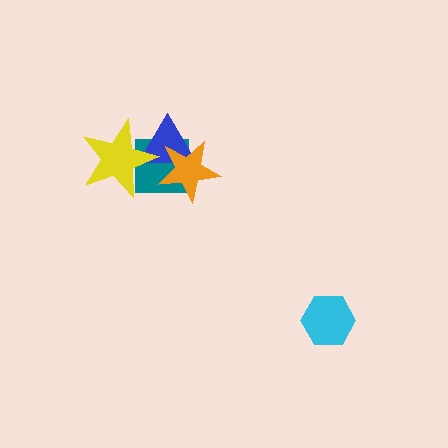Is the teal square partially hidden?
Yes, it is partially covered by another shape.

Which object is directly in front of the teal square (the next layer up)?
The blue triangle is directly in front of the teal square.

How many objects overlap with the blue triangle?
3 objects overlap with the blue triangle.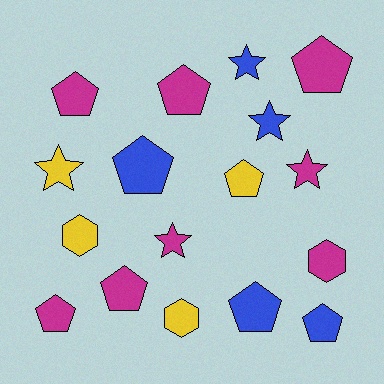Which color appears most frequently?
Magenta, with 8 objects.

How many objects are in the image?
There are 17 objects.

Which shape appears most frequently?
Pentagon, with 9 objects.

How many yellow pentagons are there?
There is 1 yellow pentagon.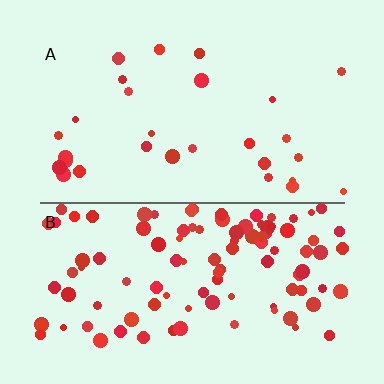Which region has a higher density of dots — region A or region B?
B (the bottom).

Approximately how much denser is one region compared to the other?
Approximately 3.8× — region B over region A.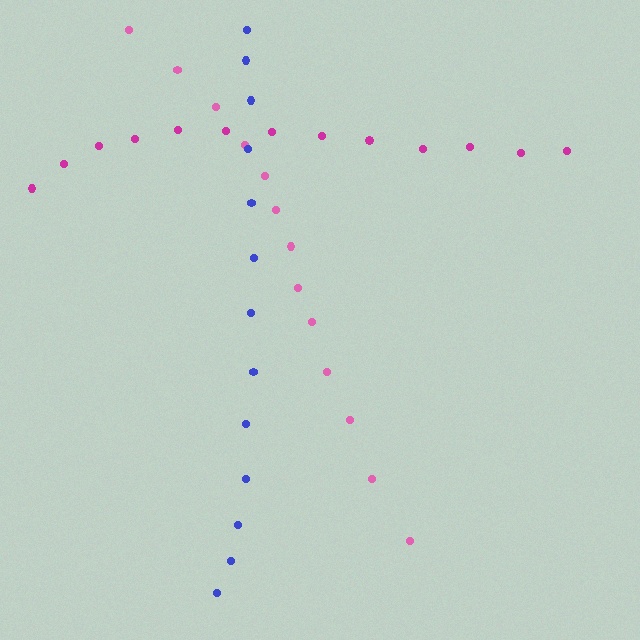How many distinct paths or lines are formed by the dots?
There are 3 distinct paths.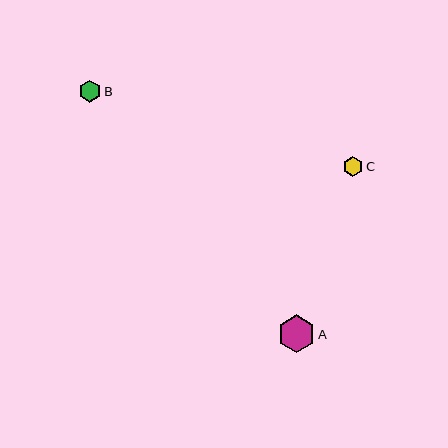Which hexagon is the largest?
Hexagon A is the largest with a size of approximately 38 pixels.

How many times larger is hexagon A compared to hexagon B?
Hexagon A is approximately 1.7 times the size of hexagon B.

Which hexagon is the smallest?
Hexagon C is the smallest with a size of approximately 20 pixels.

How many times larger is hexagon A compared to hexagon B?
Hexagon A is approximately 1.7 times the size of hexagon B.